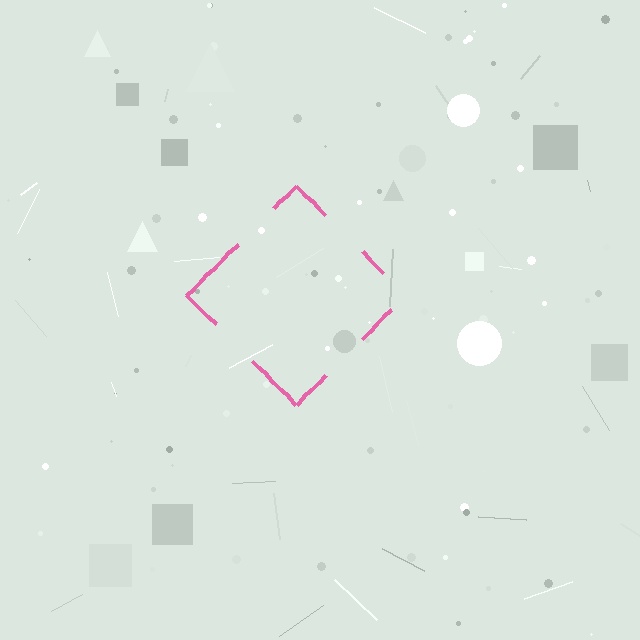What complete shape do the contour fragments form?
The contour fragments form a diamond.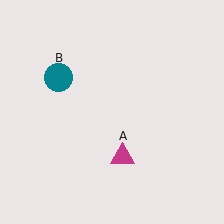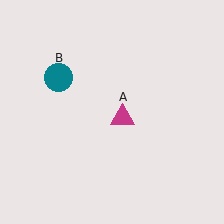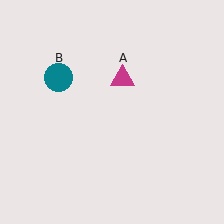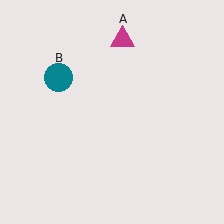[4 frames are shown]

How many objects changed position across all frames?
1 object changed position: magenta triangle (object A).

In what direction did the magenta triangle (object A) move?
The magenta triangle (object A) moved up.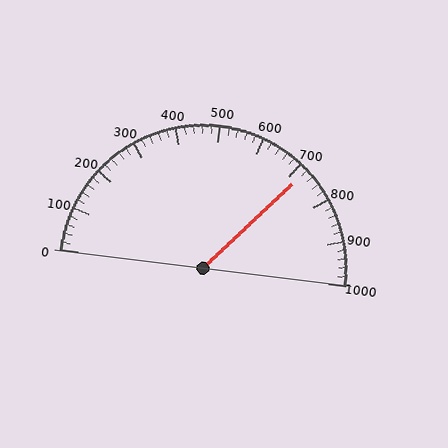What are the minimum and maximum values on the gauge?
The gauge ranges from 0 to 1000.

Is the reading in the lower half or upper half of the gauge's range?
The reading is in the upper half of the range (0 to 1000).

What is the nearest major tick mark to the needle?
The nearest major tick mark is 700.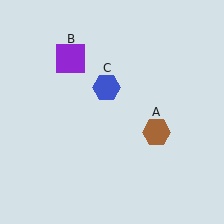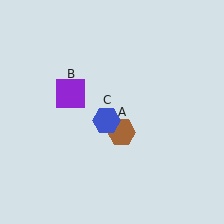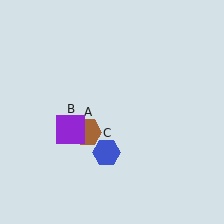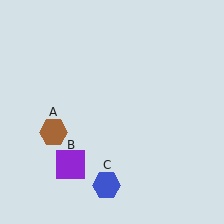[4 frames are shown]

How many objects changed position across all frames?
3 objects changed position: brown hexagon (object A), purple square (object B), blue hexagon (object C).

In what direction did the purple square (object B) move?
The purple square (object B) moved down.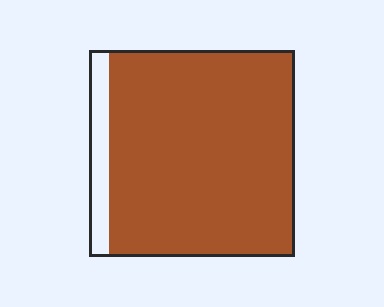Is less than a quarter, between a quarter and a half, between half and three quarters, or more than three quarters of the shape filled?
More than three quarters.